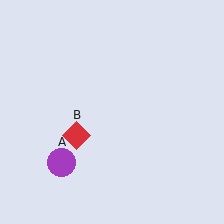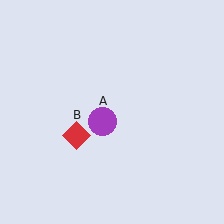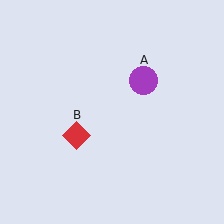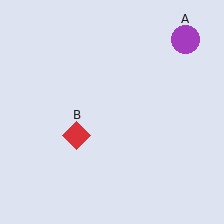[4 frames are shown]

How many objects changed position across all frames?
1 object changed position: purple circle (object A).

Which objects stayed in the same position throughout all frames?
Red diamond (object B) remained stationary.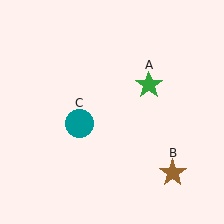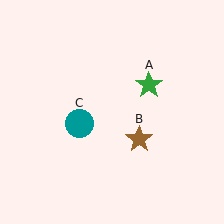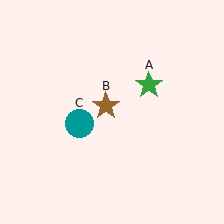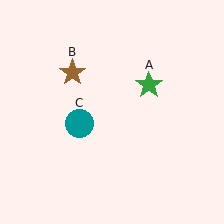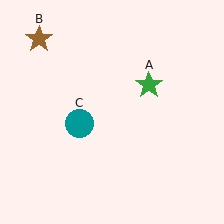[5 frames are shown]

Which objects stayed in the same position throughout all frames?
Green star (object A) and teal circle (object C) remained stationary.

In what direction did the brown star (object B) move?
The brown star (object B) moved up and to the left.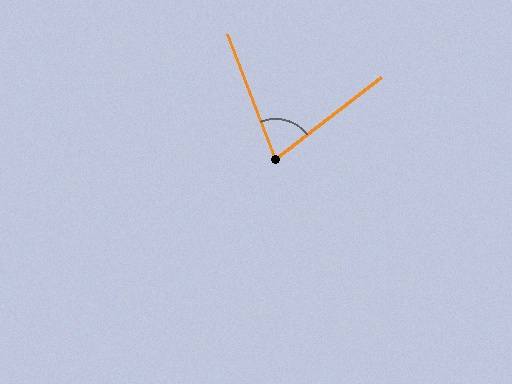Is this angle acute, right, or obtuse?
It is acute.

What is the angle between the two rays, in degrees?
Approximately 73 degrees.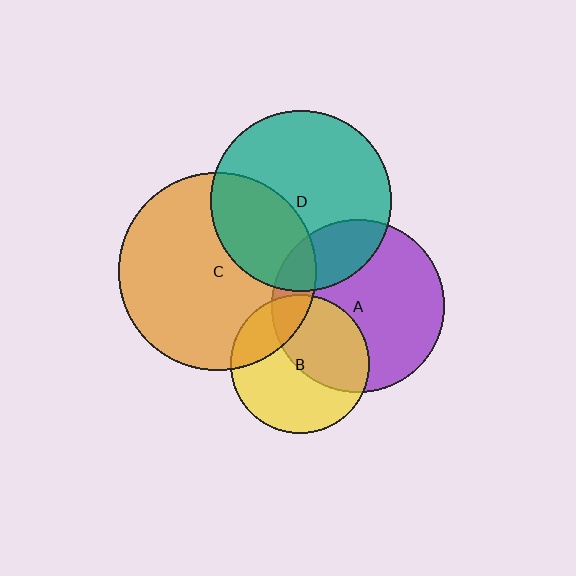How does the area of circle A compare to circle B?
Approximately 1.6 times.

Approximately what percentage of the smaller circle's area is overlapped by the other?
Approximately 20%.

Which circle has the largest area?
Circle C (orange).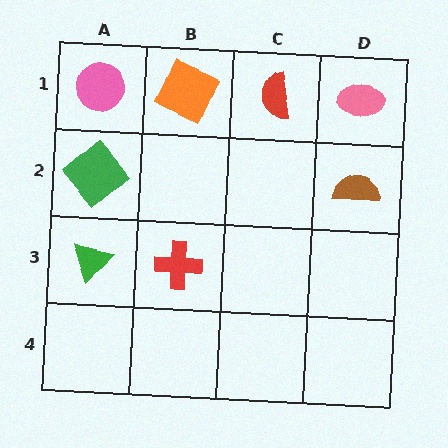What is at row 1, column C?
A red semicircle.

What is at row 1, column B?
An orange square.